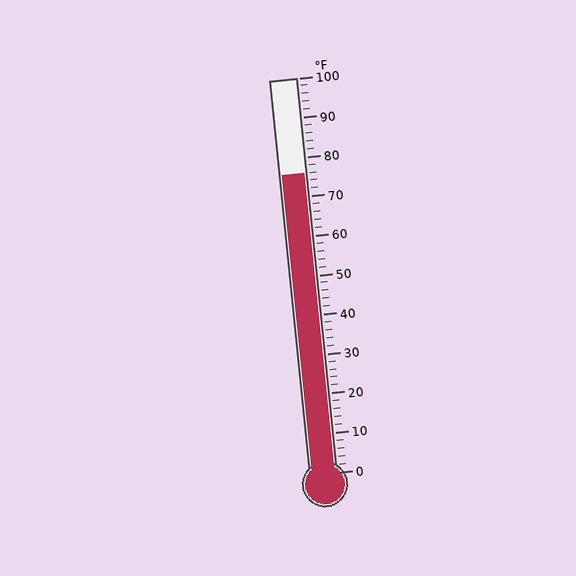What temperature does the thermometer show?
The thermometer shows approximately 76°F.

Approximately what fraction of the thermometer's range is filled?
The thermometer is filled to approximately 75% of its range.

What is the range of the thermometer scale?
The thermometer scale ranges from 0°F to 100°F.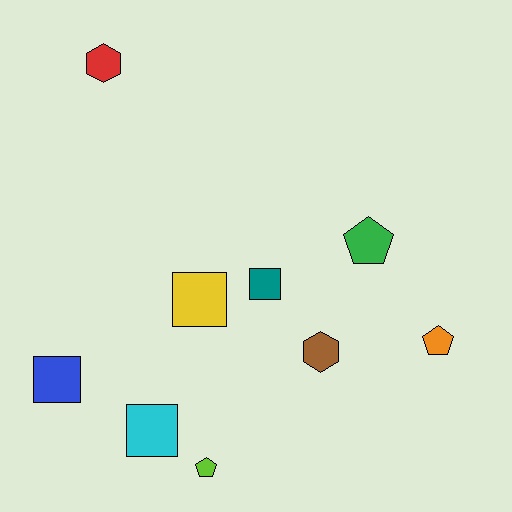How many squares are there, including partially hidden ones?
There are 4 squares.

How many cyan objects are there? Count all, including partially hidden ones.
There is 1 cyan object.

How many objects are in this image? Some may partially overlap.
There are 9 objects.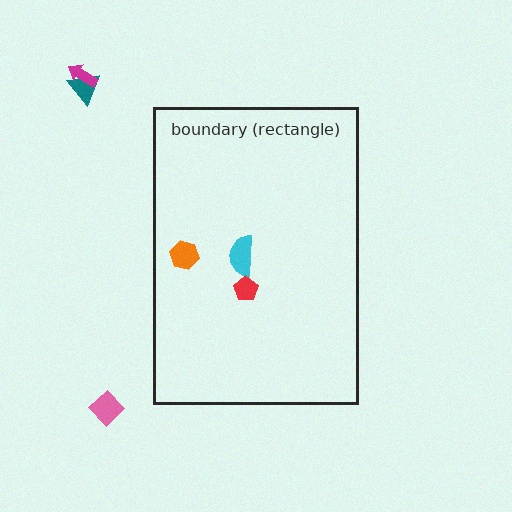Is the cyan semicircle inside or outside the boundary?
Inside.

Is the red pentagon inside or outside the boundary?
Inside.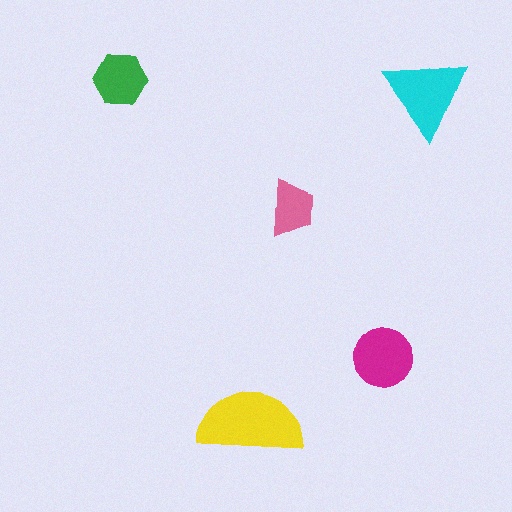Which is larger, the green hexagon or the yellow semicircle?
The yellow semicircle.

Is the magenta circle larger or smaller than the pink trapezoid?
Larger.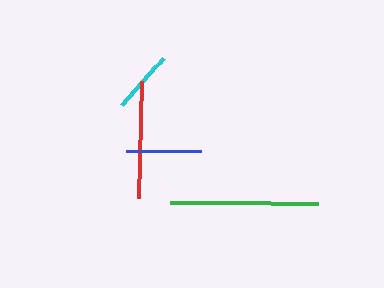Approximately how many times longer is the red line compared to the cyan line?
The red line is approximately 1.9 times the length of the cyan line.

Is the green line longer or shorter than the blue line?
The green line is longer than the blue line.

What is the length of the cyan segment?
The cyan segment is approximately 62 pixels long.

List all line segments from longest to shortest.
From longest to shortest: green, red, pink, blue, cyan.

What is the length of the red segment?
The red segment is approximately 118 pixels long.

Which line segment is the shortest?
The cyan line is the shortest at approximately 62 pixels.